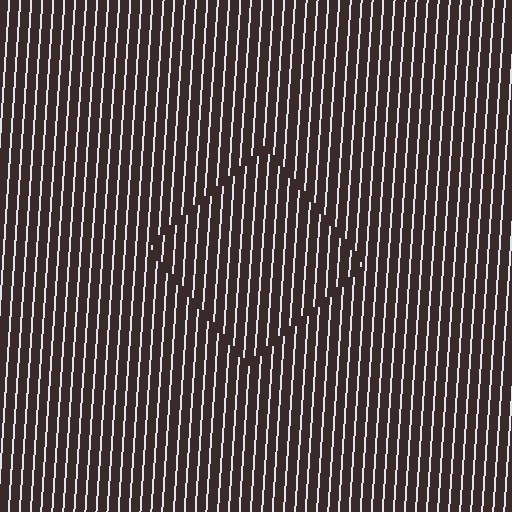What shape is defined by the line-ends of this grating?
An illusory square. The interior of the shape contains the same grating, shifted by half a period — the contour is defined by the phase discontinuity where line-ends from the inner and outer gratings abut.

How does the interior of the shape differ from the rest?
The interior of the shape contains the same grating, shifted by half a period — the contour is defined by the phase discontinuity where line-ends from the inner and outer gratings abut.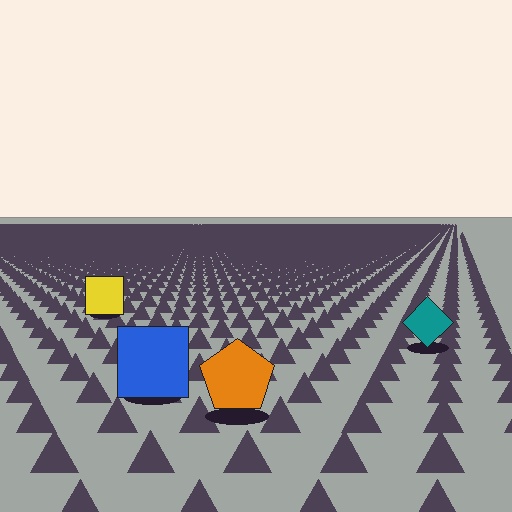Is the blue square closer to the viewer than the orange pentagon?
No. The orange pentagon is closer — you can tell from the texture gradient: the ground texture is coarser near it.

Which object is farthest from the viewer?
The yellow square is farthest from the viewer. It appears smaller and the ground texture around it is denser.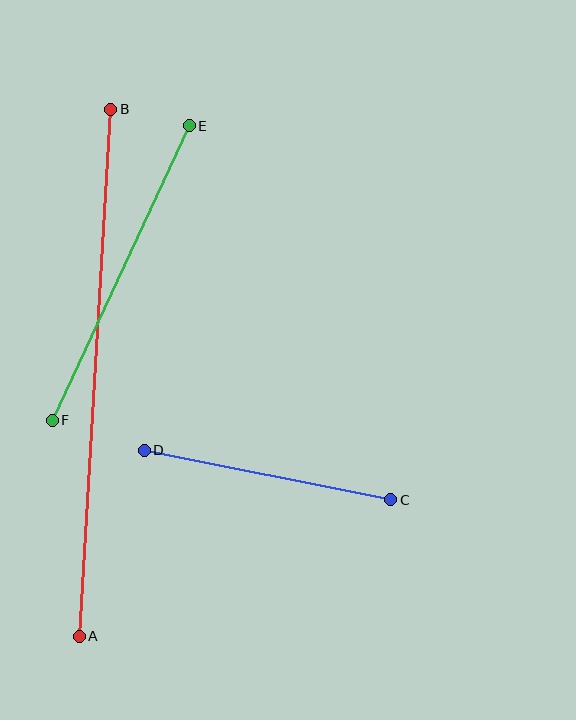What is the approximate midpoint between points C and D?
The midpoint is at approximately (267, 475) pixels.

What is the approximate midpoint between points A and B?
The midpoint is at approximately (95, 373) pixels.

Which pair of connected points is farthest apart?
Points A and B are farthest apart.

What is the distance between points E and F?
The distance is approximately 325 pixels.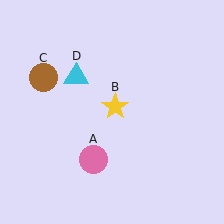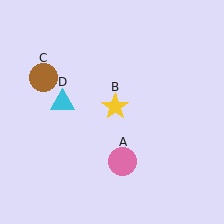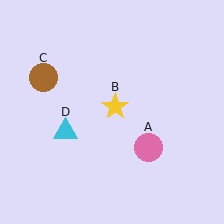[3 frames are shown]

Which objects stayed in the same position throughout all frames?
Yellow star (object B) and brown circle (object C) remained stationary.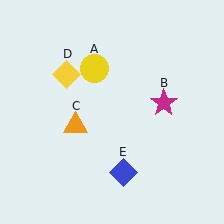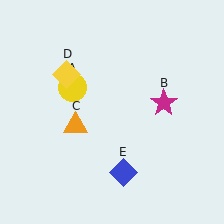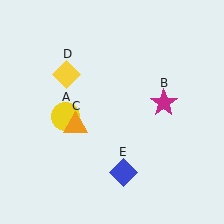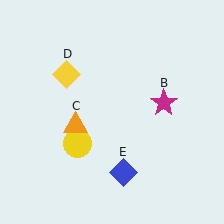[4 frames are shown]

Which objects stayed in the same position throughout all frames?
Magenta star (object B) and orange triangle (object C) and yellow diamond (object D) and blue diamond (object E) remained stationary.